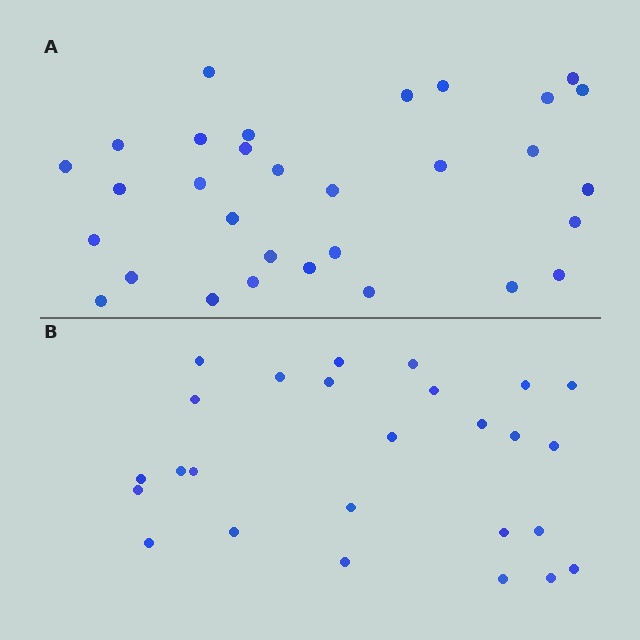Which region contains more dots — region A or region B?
Region A (the top region) has more dots.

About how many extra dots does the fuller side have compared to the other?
Region A has about 5 more dots than region B.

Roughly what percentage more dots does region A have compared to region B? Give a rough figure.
About 20% more.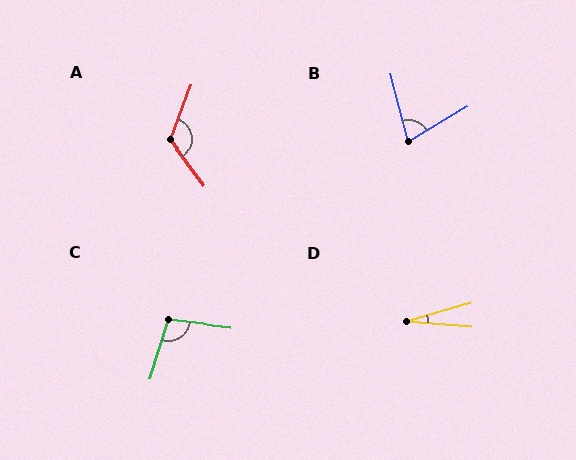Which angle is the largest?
A, at approximately 124 degrees.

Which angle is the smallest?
D, at approximately 21 degrees.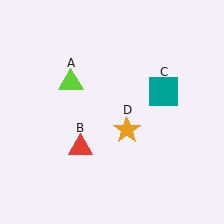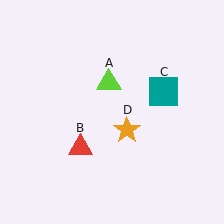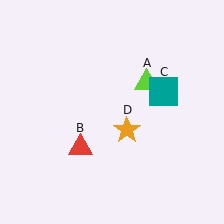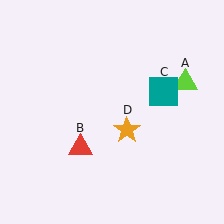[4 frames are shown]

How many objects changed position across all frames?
1 object changed position: lime triangle (object A).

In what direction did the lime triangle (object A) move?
The lime triangle (object A) moved right.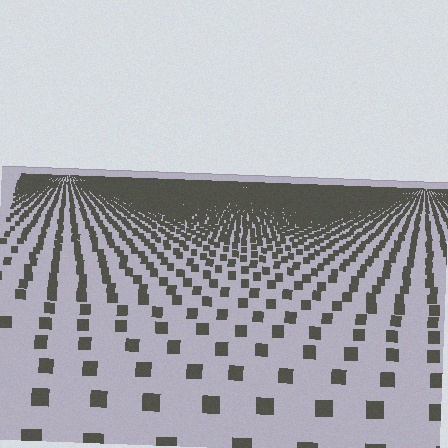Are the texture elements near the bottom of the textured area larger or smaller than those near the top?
Larger. Near the bottom, elements are closer to the viewer and appear at a bigger on-screen size.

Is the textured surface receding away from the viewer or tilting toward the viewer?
The surface is receding away from the viewer. Texture elements get smaller and denser toward the top.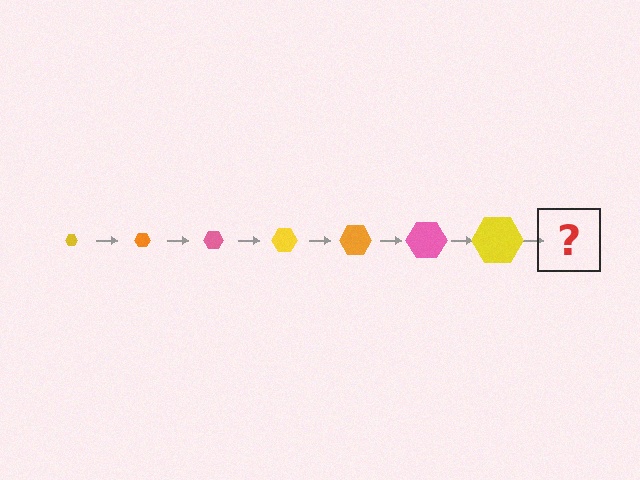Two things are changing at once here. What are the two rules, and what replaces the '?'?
The two rules are that the hexagon grows larger each step and the color cycles through yellow, orange, and pink. The '?' should be an orange hexagon, larger than the previous one.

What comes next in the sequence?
The next element should be an orange hexagon, larger than the previous one.